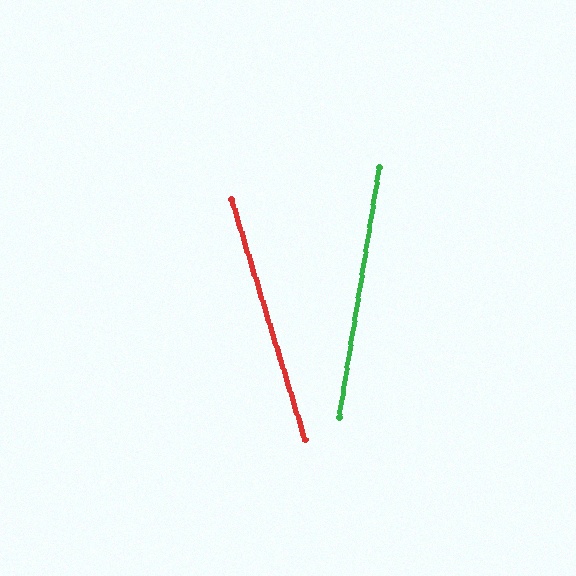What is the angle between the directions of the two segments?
Approximately 26 degrees.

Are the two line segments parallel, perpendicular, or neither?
Neither parallel nor perpendicular — they differ by about 26°.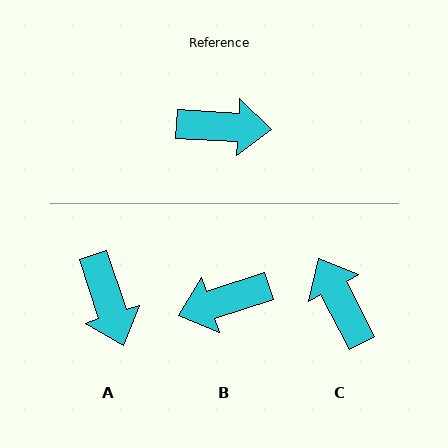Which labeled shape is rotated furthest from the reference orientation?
B, about 159 degrees away.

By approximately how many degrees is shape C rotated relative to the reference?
Approximately 121 degrees counter-clockwise.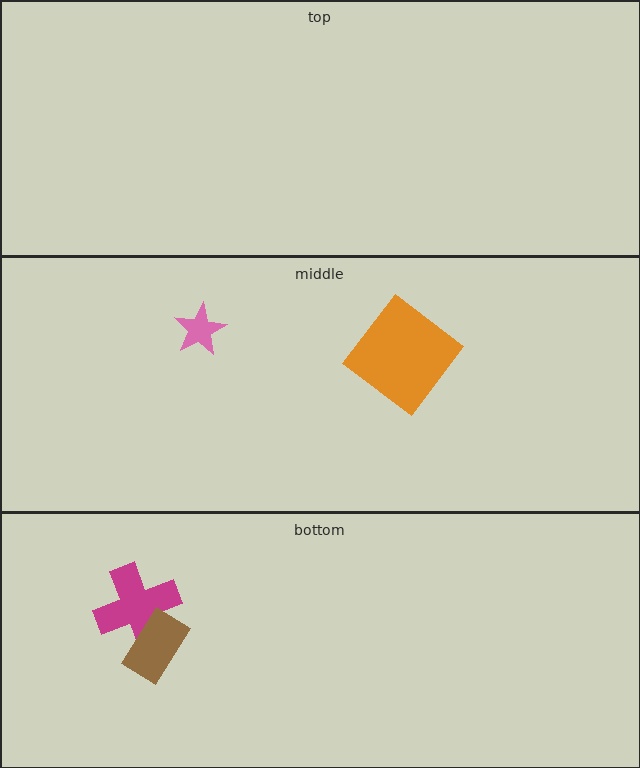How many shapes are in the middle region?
2.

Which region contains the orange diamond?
The middle region.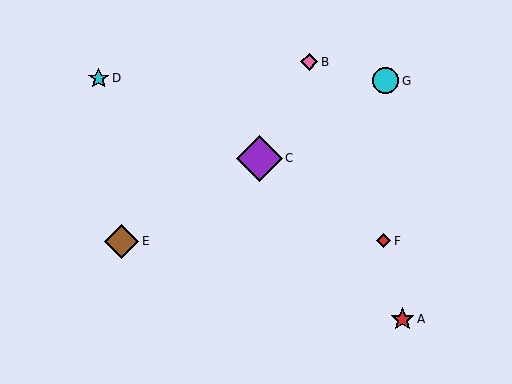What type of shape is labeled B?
Shape B is a pink diamond.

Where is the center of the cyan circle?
The center of the cyan circle is at (386, 81).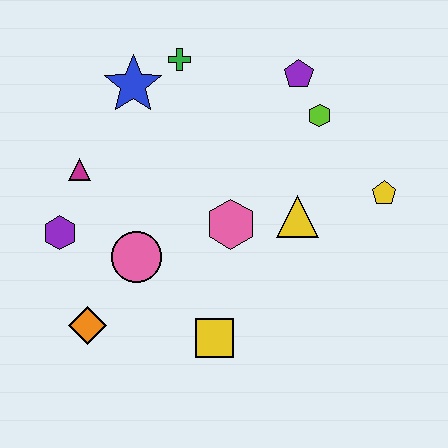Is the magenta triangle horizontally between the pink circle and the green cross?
No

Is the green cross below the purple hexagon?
No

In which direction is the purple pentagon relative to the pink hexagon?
The purple pentagon is above the pink hexagon.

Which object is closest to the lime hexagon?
The purple pentagon is closest to the lime hexagon.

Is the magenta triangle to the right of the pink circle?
No